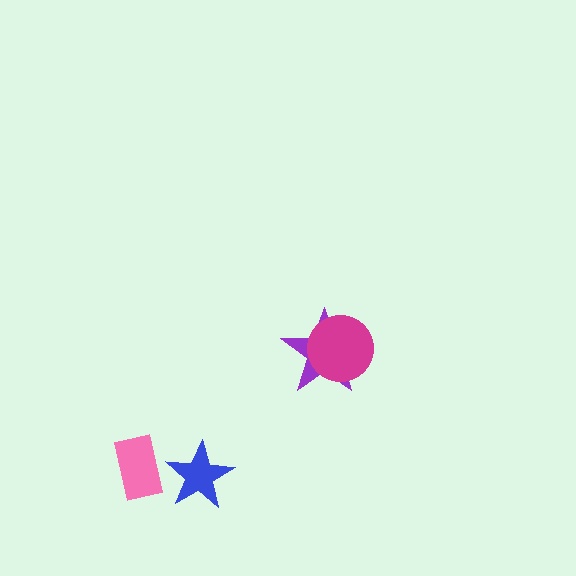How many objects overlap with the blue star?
0 objects overlap with the blue star.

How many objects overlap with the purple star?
1 object overlaps with the purple star.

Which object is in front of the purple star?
The magenta circle is in front of the purple star.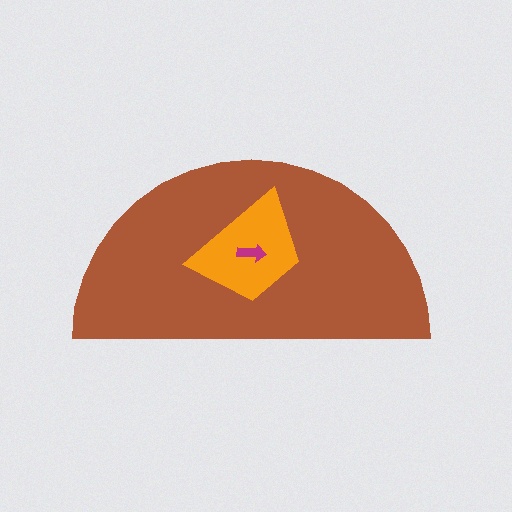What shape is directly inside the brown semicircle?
The orange trapezoid.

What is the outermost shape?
The brown semicircle.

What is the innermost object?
The magenta arrow.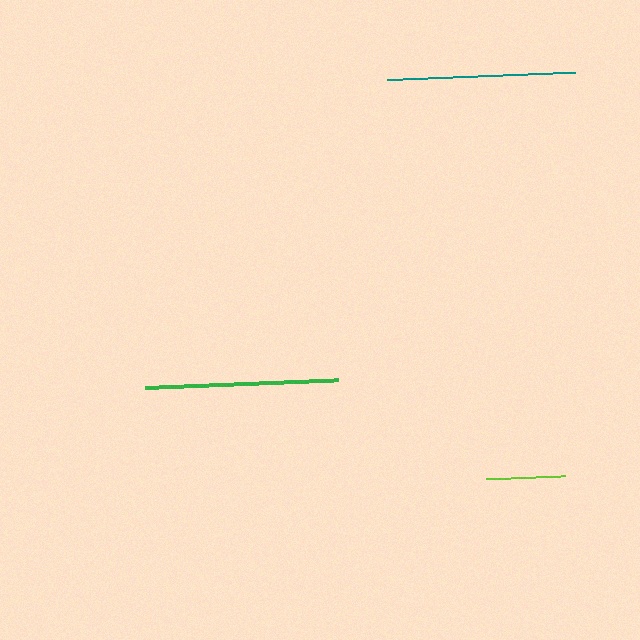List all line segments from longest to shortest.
From longest to shortest: green, teal, lime.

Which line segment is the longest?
The green line is the longest at approximately 194 pixels.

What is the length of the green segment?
The green segment is approximately 194 pixels long.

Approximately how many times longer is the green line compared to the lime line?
The green line is approximately 2.4 times the length of the lime line.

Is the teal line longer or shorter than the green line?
The green line is longer than the teal line.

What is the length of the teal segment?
The teal segment is approximately 188 pixels long.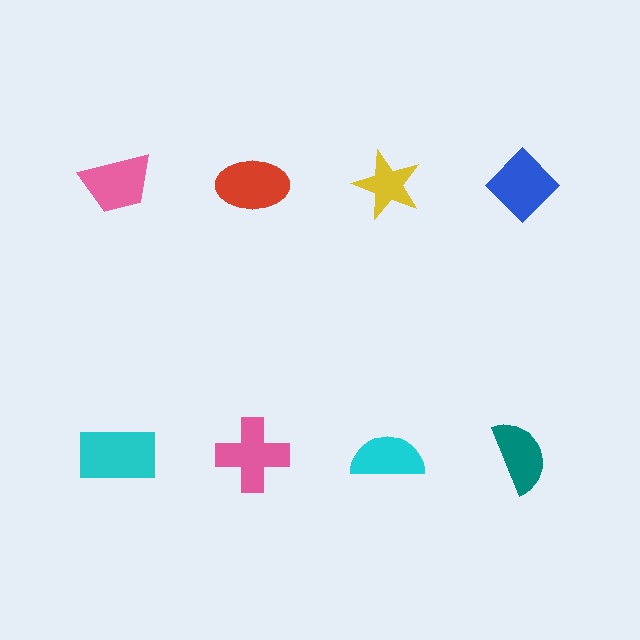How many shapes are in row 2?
4 shapes.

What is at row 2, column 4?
A teal semicircle.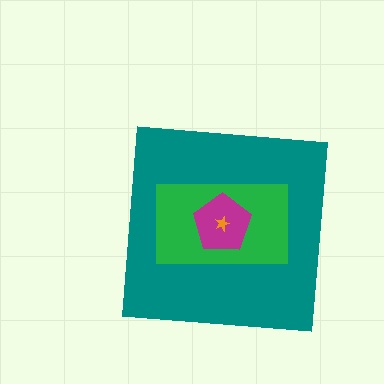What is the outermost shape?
The teal square.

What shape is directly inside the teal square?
The green rectangle.